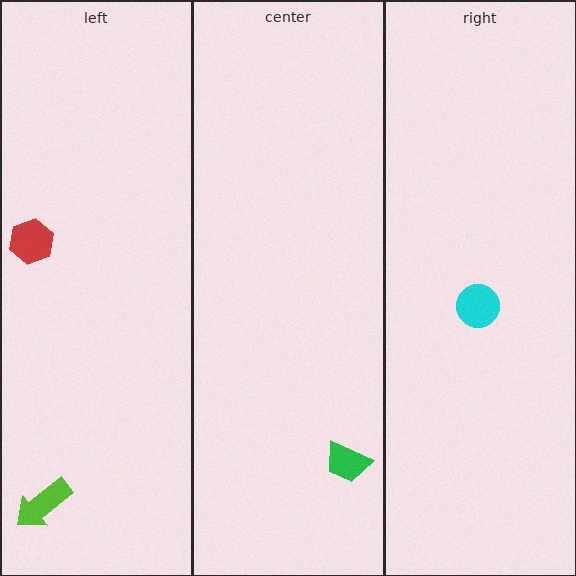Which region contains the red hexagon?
The left region.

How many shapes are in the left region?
2.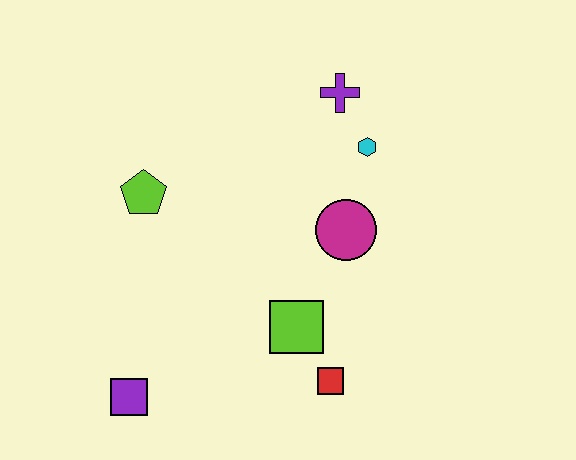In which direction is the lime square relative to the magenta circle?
The lime square is below the magenta circle.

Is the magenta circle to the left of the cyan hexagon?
Yes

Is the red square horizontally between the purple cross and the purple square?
Yes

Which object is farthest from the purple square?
The purple cross is farthest from the purple square.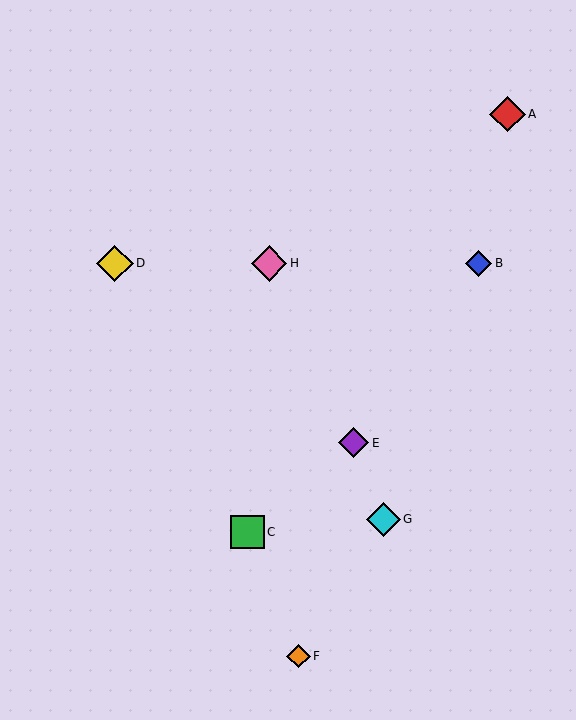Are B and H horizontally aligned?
Yes, both are at y≈263.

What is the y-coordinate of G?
Object G is at y≈519.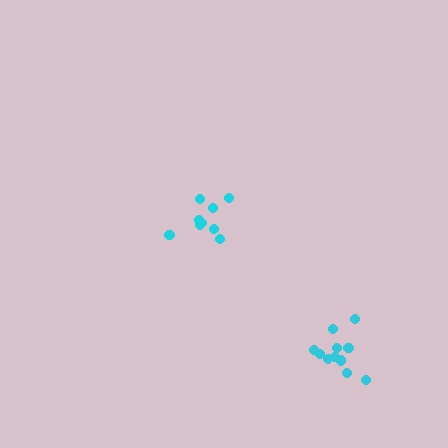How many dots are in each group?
Group 1: 9 dots, Group 2: 11 dots (20 total).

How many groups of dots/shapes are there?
There are 2 groups.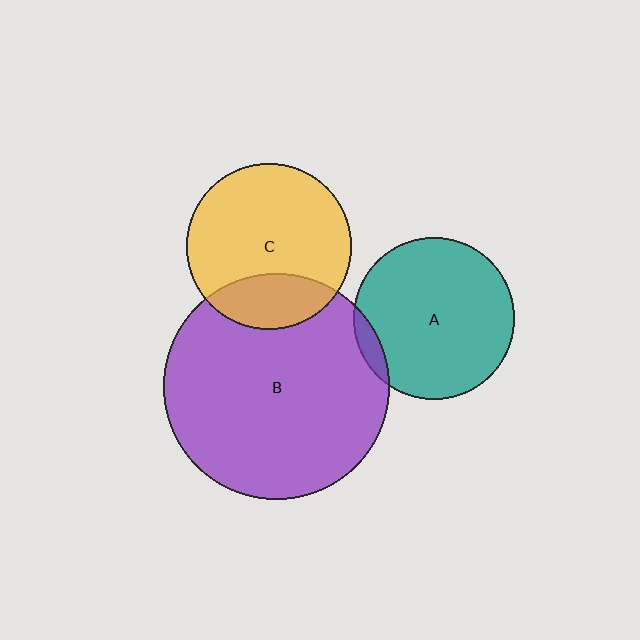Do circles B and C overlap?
Yes.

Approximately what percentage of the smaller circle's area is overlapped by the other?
Approximately 25%.